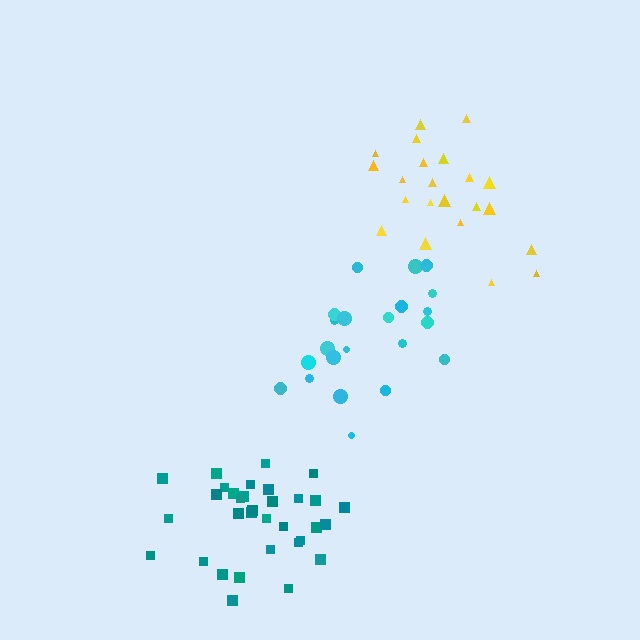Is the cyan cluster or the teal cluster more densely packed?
Teal.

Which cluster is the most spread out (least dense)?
Cyan.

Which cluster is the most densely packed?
Teal.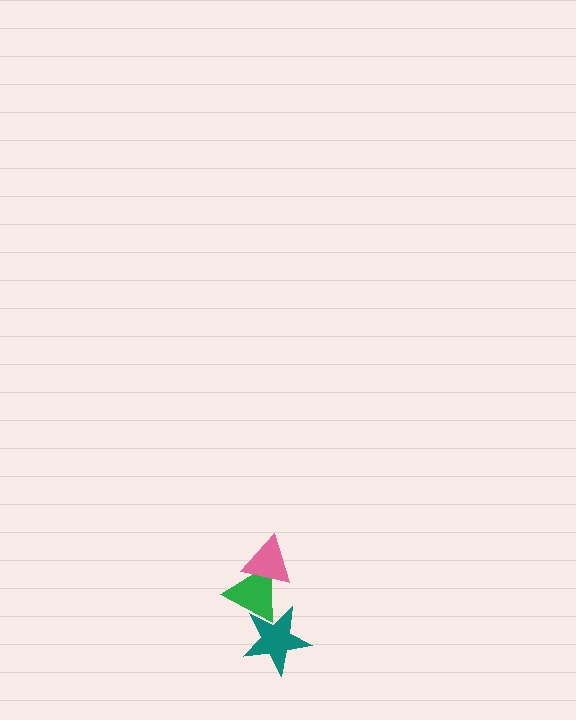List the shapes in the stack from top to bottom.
From top to bottom: the pink triangle, the green triangle, the teal star.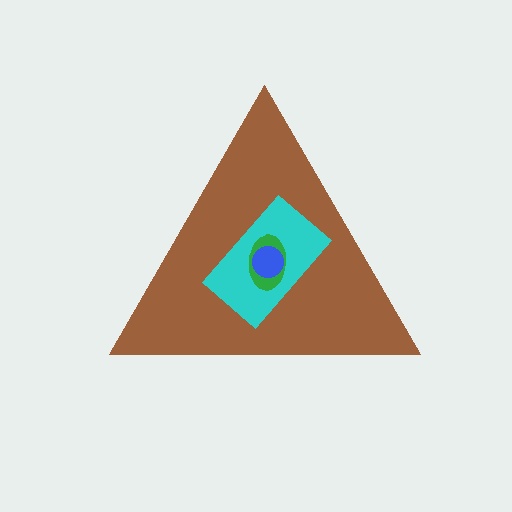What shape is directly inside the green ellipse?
The blue circle.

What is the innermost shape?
The blue circle.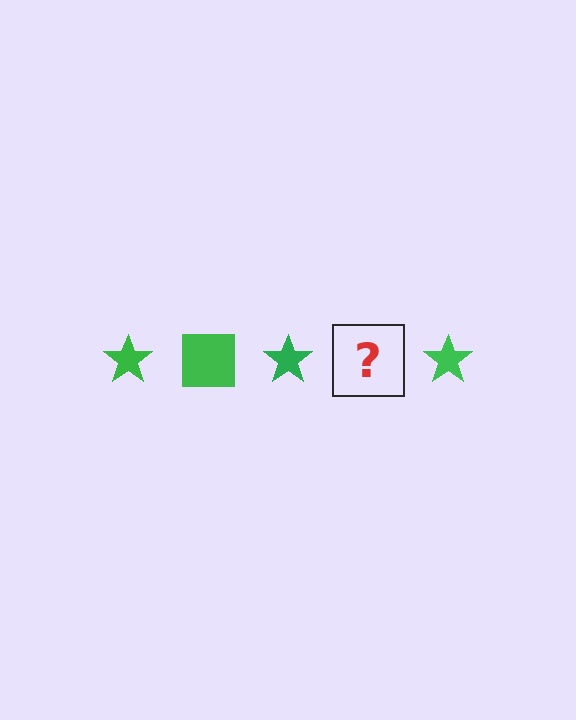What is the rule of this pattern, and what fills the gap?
The rule is that the pattern cycles through star, square shapes in green. The gap should be filled with a green square.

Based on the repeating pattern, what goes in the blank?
The blank should be a green square.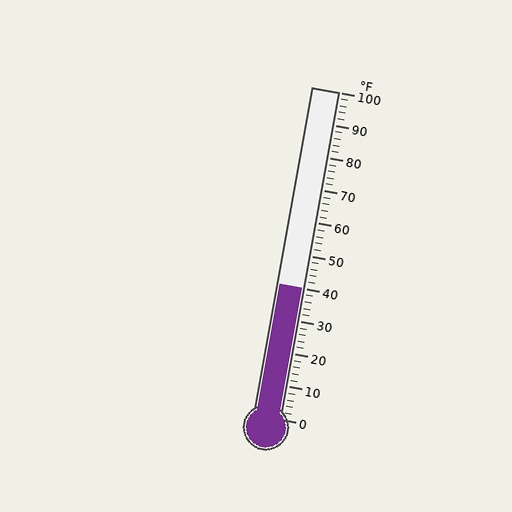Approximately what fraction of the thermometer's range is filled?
The thermometer is filled to approximately 40% of its range.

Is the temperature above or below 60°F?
The temperature is below 60°F.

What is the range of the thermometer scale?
The thermometer scale ranges from 0°F to 100°F.